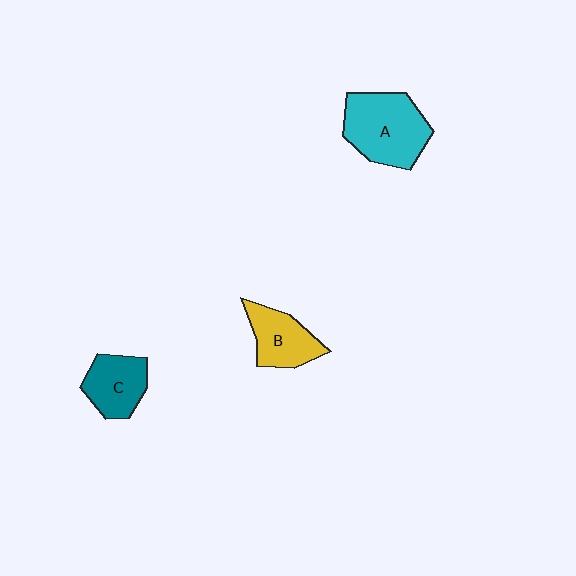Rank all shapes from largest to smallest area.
From largest to smallest: A (cyan), C (teal), B (yellow).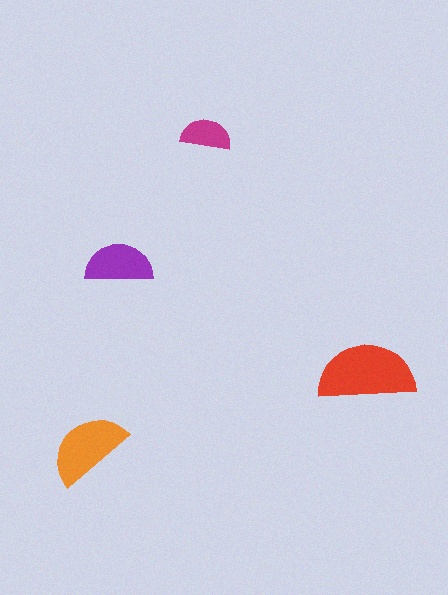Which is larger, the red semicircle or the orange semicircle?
The red one.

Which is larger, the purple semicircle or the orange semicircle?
The orange one.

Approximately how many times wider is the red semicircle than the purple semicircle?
About 1.5 times wider.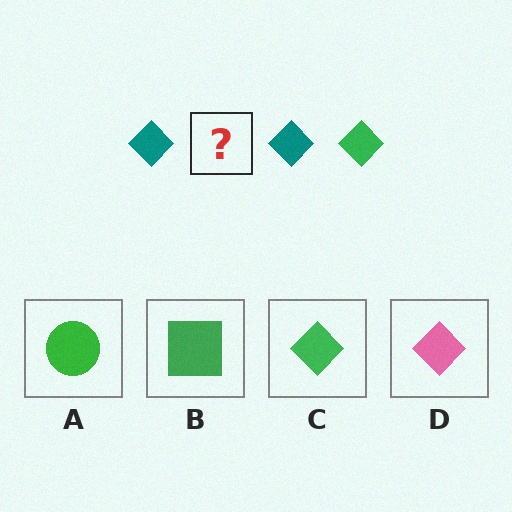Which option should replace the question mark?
Option C.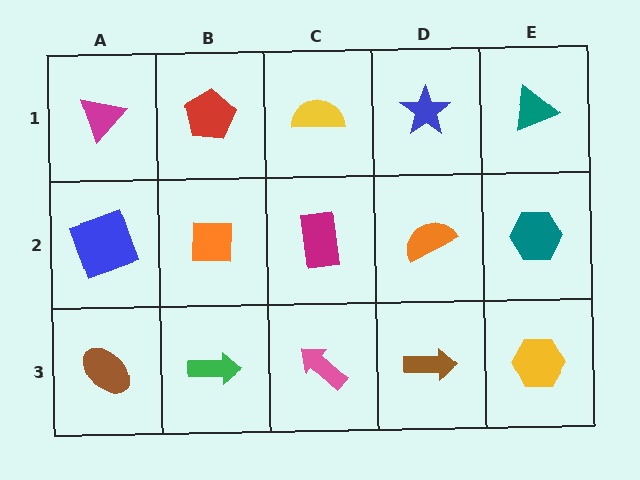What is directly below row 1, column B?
An orange square.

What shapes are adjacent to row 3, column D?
An orange semicircle (row 2, column D), a pink arrow (row 3, column C), a yellow hexagon (row 3, column E).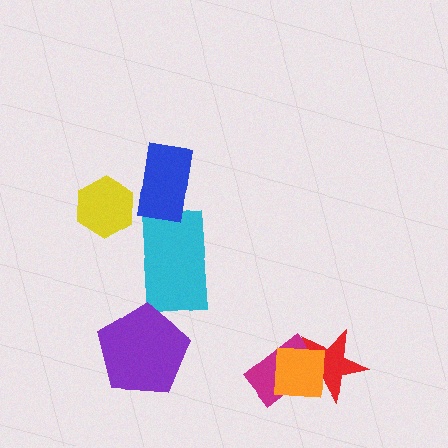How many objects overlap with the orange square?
2 objects overlap with the orange square.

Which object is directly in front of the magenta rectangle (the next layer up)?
The red star is directly in front of the magenta rectangle.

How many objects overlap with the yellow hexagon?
0 objects overlap with the yellow hexagon.